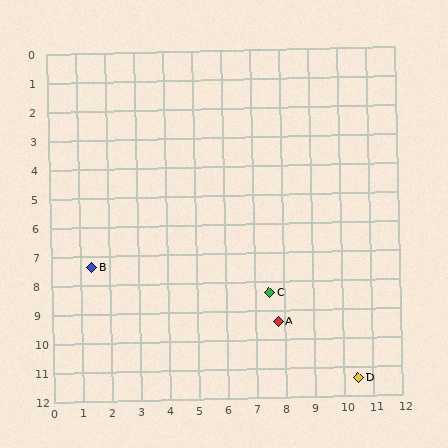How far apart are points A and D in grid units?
Points A and D are about 3.4 grid units apart.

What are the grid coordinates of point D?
Point D is at approximately (10.5, 11.4).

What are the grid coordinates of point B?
Point B is at approximately (1.4, 7.4).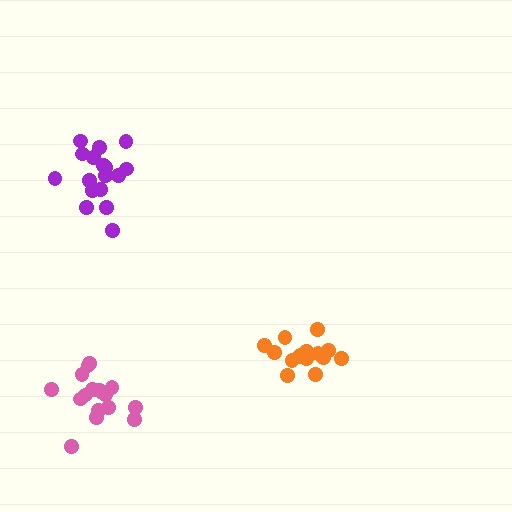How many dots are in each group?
Group 1: 15 dots, Group 2: 17 dots, Group 3: 17 dots (49 total).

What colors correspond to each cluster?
The clusters are colored: orange, purple, pink.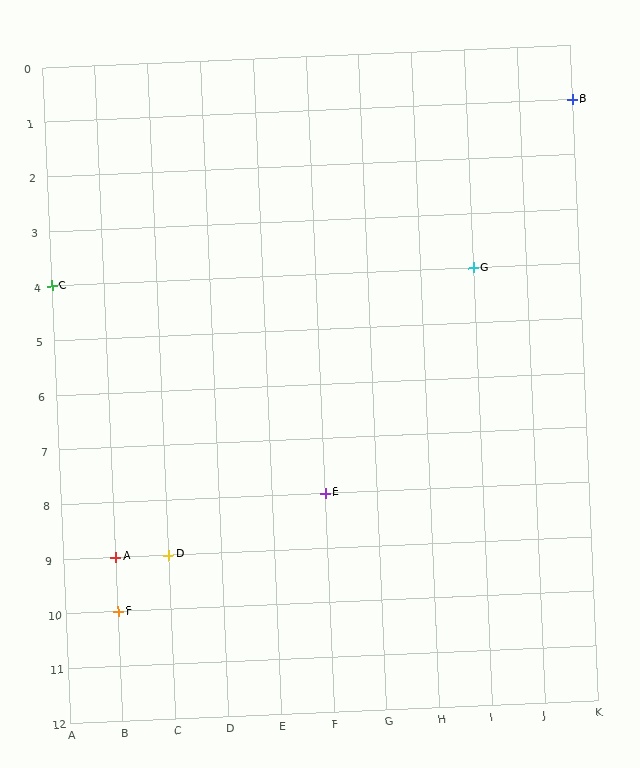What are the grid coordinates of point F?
Point F is at grid coordinates (B, 10).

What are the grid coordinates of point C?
Point C is at grid coordinates (A, 4).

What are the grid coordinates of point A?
Point A is at grid coordinates (B, 9).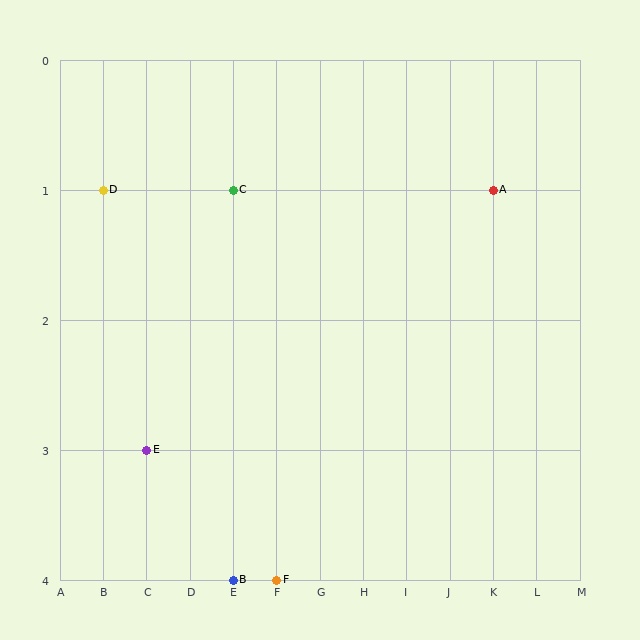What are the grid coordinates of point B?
Point B is at grid coordinates (E, 4).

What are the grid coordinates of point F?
Point F is at grid coordinates (F, 4).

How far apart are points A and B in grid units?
Points A and B are 6 columns and 3 rows apart (about 6.7 grid units diagonally).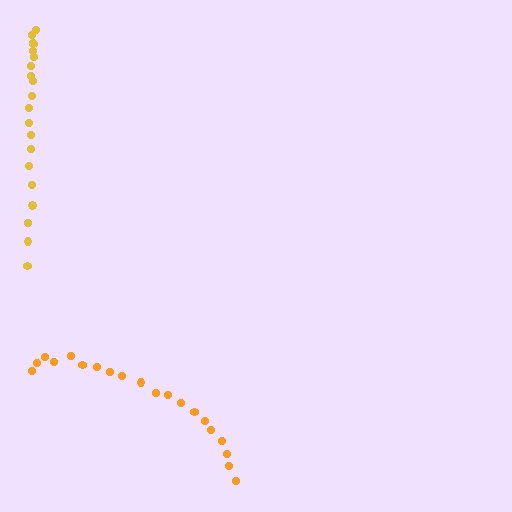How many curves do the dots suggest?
There are 2 distinct paths.